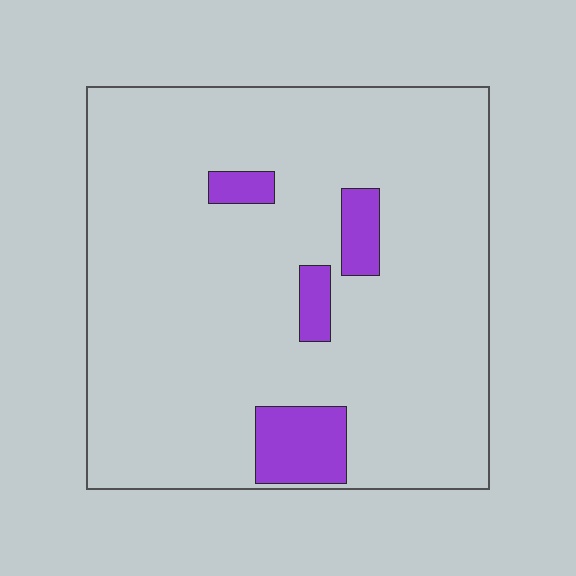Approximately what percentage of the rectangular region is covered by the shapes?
Approximately 10%.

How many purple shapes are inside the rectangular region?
4.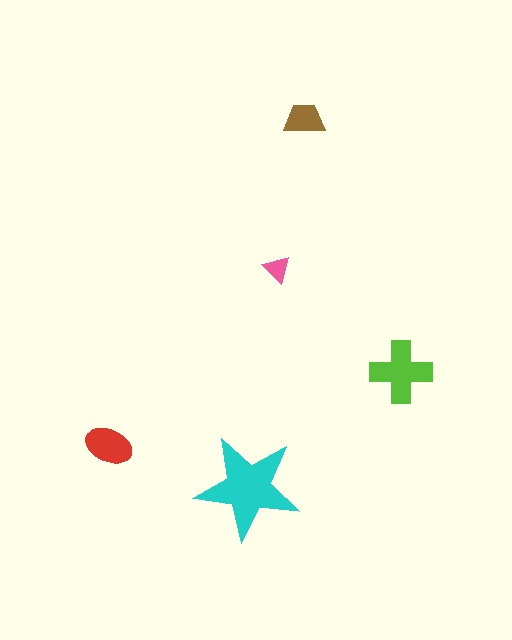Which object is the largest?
The cyan star.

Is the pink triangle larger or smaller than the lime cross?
Smaller.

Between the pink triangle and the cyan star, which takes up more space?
The cyan star.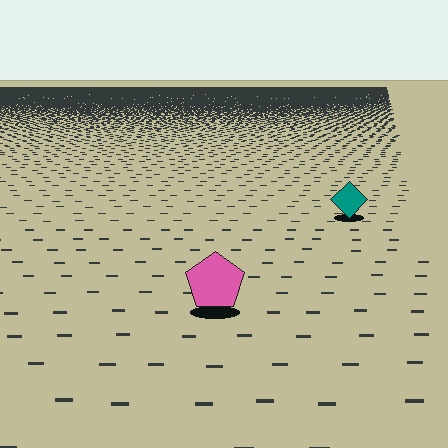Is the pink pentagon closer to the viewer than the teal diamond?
Yes. The pink pentagon is closer — you can tell from the texture gradient: the ground texture is coarser near it.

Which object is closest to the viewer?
The pink pentagon is closest. The texture marks near it are larger and more spread out.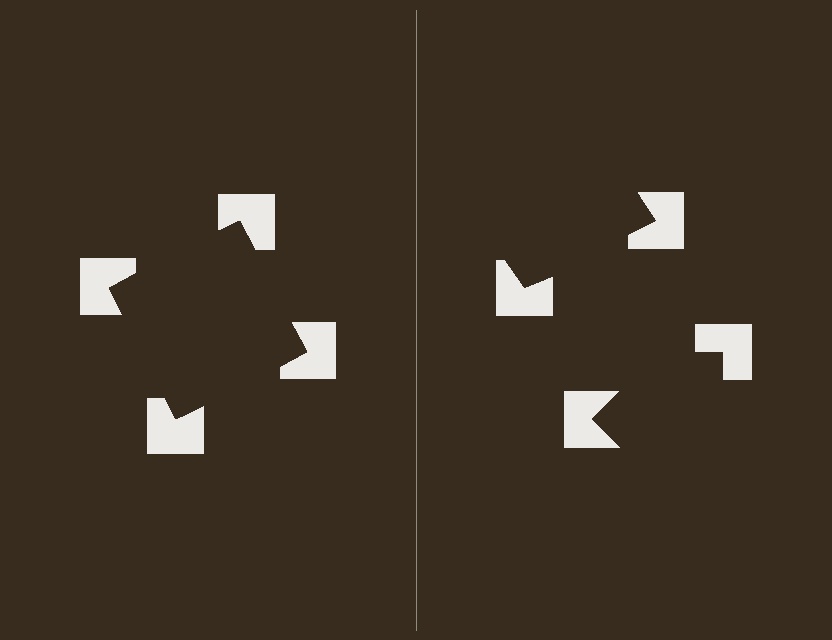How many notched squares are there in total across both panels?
8 — 4 on each side.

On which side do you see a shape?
An illusory square appears on the left side. On the right side the wedge cuts are rotated, so no coherent shape forms.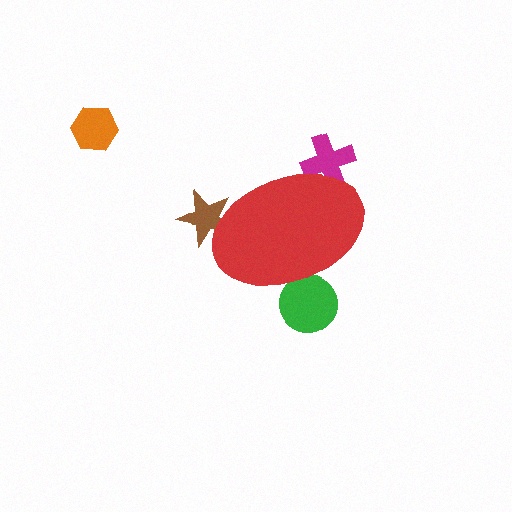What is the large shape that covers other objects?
A red ellipse.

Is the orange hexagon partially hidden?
No, the orange hexagon is fully visible.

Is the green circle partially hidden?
Yes, the green circle is partially hidden behind the red ellipse.